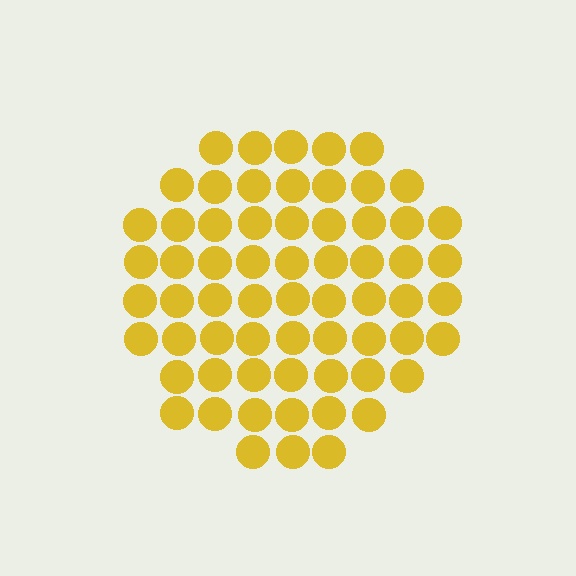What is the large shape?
The large shape is a circle.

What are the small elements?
The small elements are circles.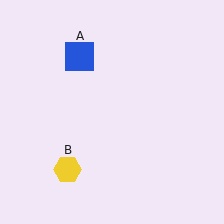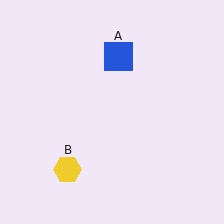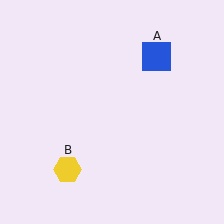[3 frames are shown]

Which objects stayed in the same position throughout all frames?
Yellow hexagon (object B) remained stationary.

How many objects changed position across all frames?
1 object changed position: blue square (object A).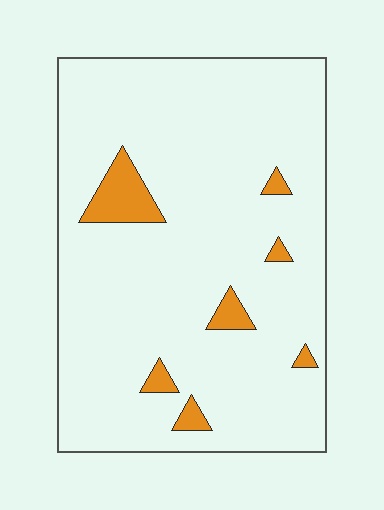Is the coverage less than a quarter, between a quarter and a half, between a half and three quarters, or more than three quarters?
Less than a quarter.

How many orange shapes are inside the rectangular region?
7.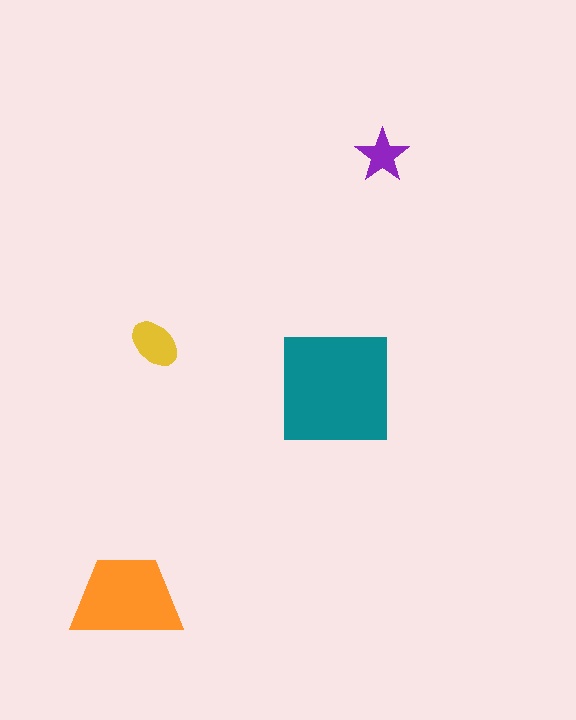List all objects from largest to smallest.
The teal square, the orange trapezoid, the yellow ellipse, the purple star.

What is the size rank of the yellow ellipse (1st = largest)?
3rd.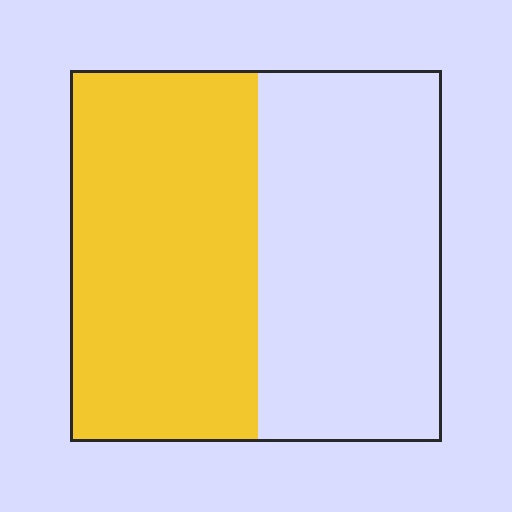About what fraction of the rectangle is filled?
About one half (1/2).